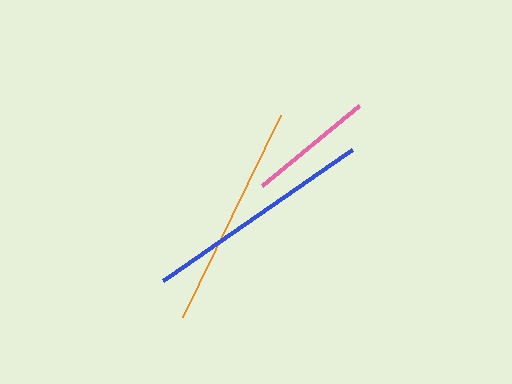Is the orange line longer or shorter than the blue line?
The blue line is longer than the orange line.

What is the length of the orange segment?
The orange segment is approximately 225 pixels long.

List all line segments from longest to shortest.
From longest to shortest: blue, orange, pink.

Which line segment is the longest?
The blue line is the longest at approximately 230 pixels.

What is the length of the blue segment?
The blue segment is approximately 230 pixels long.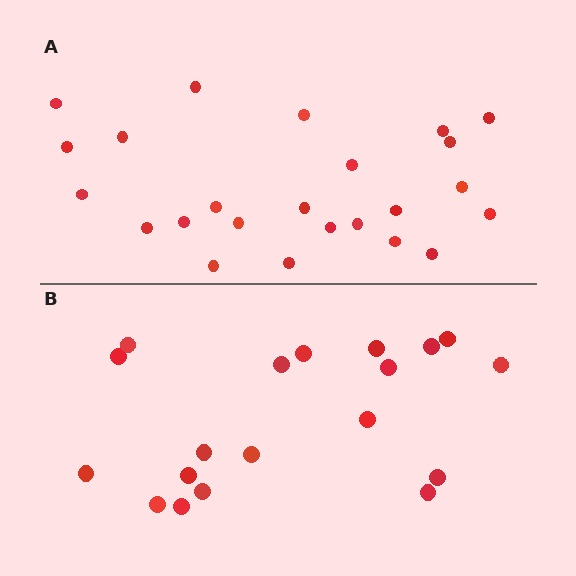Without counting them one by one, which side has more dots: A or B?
Region A (the top region) has more dots.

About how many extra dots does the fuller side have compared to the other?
Region A has about 5 more dots than region B.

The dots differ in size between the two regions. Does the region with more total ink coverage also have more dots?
No. Region B has more total ink coverage because its dots are larger, but region A actually contains more individual dots. Total area can be misleading — the number of items is what matters here.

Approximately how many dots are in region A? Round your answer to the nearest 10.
About 20 dots. (The exact count is 24, which rounds to 20.)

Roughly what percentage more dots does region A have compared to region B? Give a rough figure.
About 25% more.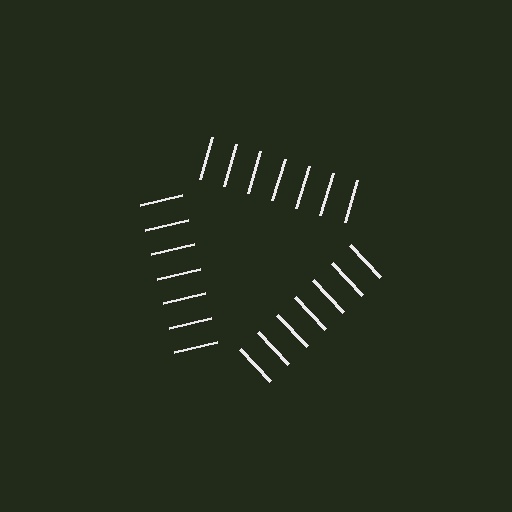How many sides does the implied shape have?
3 sides — the line-ends trace a triangle.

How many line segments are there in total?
21 — 7 along each of the 3 edges.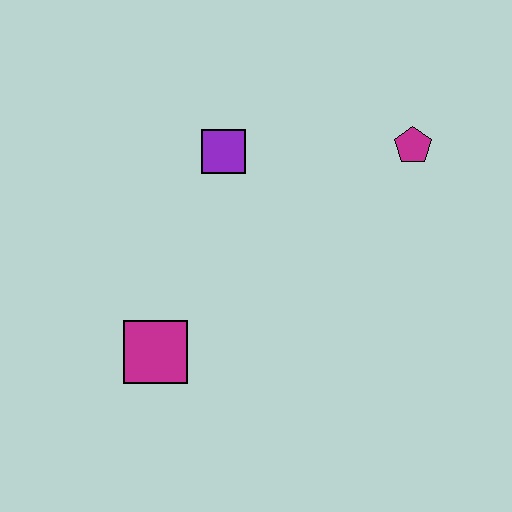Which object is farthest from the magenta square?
The magenta pentagon is farthest from the magenta square.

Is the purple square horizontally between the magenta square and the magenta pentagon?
Yes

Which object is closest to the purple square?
The magenta pentagon is closest to the purple square.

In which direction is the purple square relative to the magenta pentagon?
The purple square is to the left of the magenta pentagon.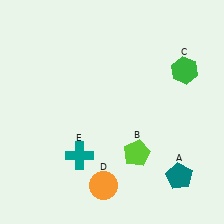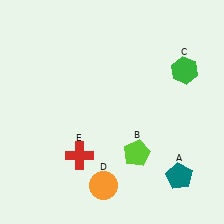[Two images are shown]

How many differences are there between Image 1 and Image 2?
There is 1 difference between the two images.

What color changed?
The cross (E) changed from teal in Image 1 to red in Image 2.